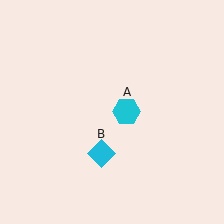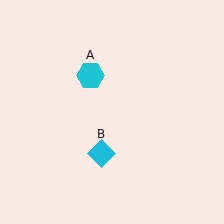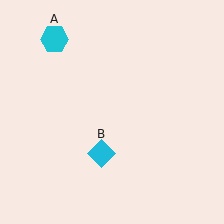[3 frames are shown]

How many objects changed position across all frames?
1 object changed position: cyan hexagon (object A).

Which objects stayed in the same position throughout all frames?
Cyan diamond (object B) remained stationary.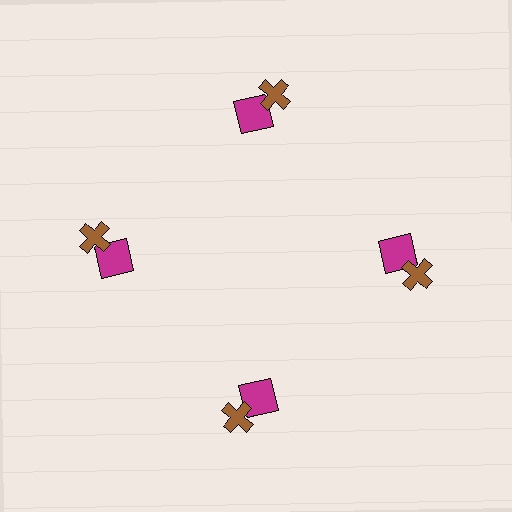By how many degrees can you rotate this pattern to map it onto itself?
The pattern maps onto itself every 90 degrees of rotation.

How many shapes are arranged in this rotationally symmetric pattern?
There are 8 shapes, arranged in 4 groups of 2.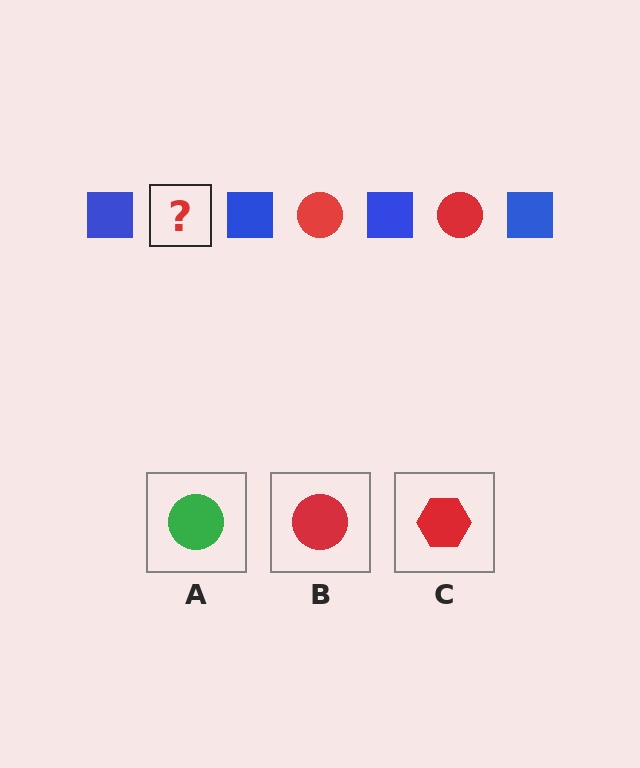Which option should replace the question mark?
Option B.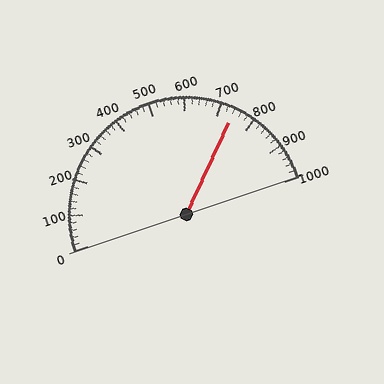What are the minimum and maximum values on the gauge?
The gauge ranges from 0 to 1000.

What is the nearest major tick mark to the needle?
The nearest major tick mark is 700.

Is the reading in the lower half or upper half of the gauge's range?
The reading is in the upper half of the range (0 to 1000).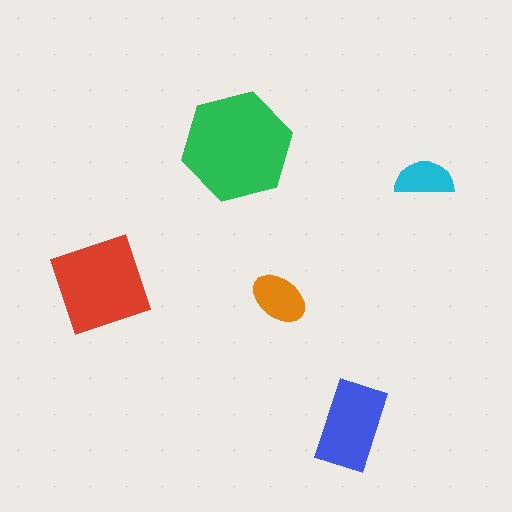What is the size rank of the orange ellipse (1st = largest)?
4th.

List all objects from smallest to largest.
The cyan semicircle, the orange ellipse, the blue rectangle, the red square, the green hexagon.